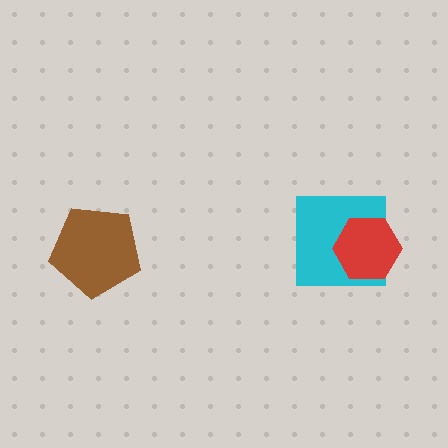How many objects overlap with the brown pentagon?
0 objects overlap with the brown pentagon.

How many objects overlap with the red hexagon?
1 object overlaps with the red hexagon.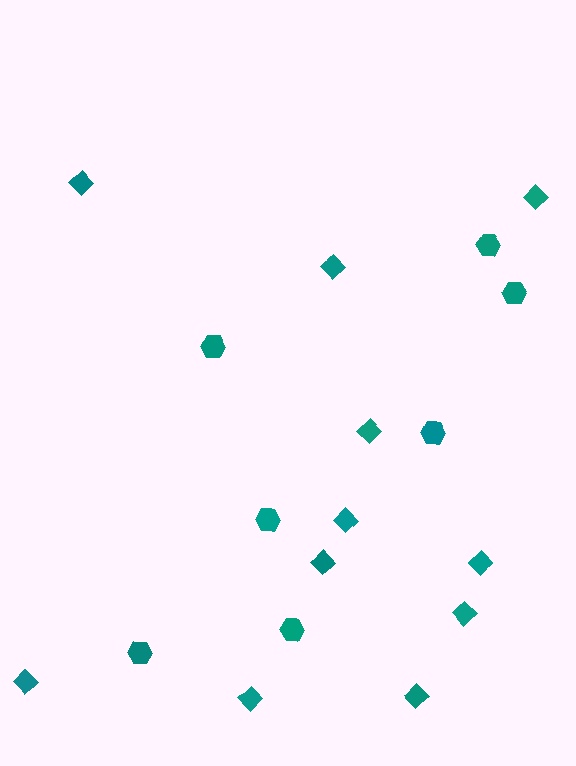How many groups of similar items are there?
There are 2 groups: one group of hexagons (7) and one group of diamonds (11).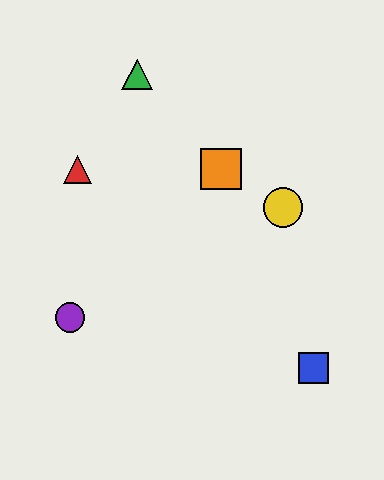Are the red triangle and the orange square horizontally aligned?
Yes, both are at y≈169.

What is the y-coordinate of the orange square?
The orange square is at y≈169.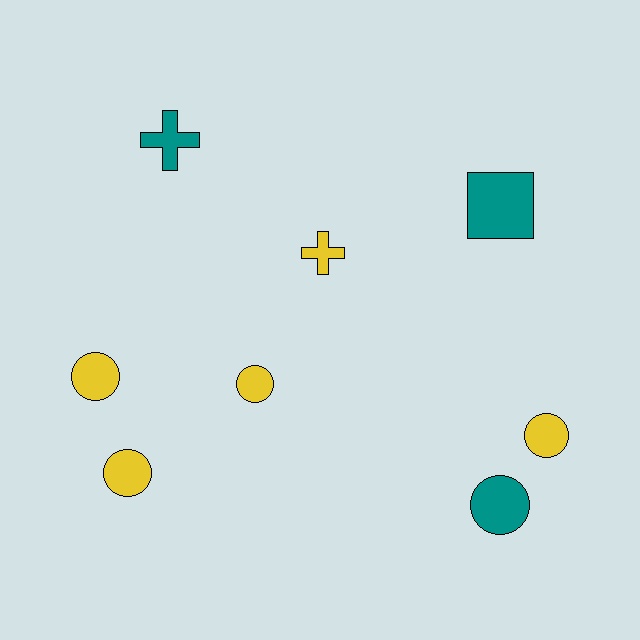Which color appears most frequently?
Yellow, with 5 objects.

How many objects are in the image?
There are 8 objects.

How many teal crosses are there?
There is 1 teal cross.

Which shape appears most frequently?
Circle, with 5 objects.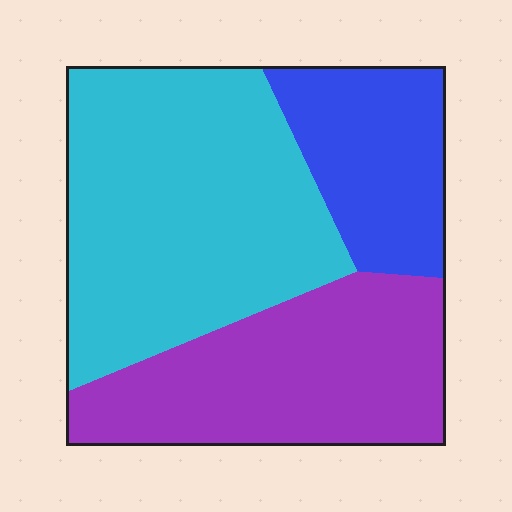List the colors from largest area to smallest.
From largest to smallest: cyan, purple, blue.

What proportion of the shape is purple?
Purple covers around 35% of the shape.